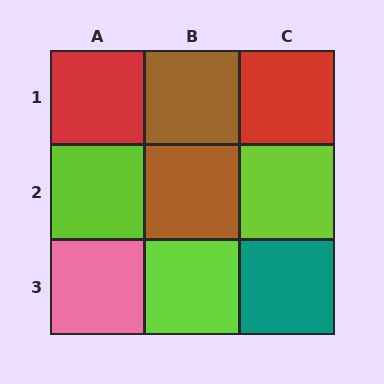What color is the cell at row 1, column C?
Red.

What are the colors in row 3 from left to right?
Pink, lime, teal.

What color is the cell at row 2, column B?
Brown.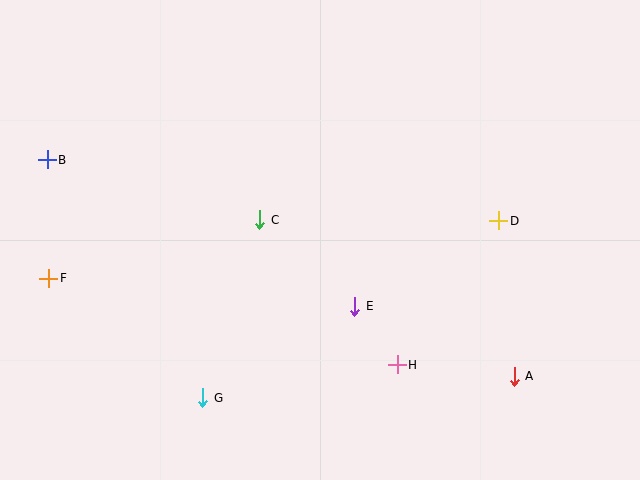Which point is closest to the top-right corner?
Point D is closest to the top-right corner.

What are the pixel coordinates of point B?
Point B is at (47, 160).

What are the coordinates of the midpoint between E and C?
The midpoint between E and C is at (307, 263).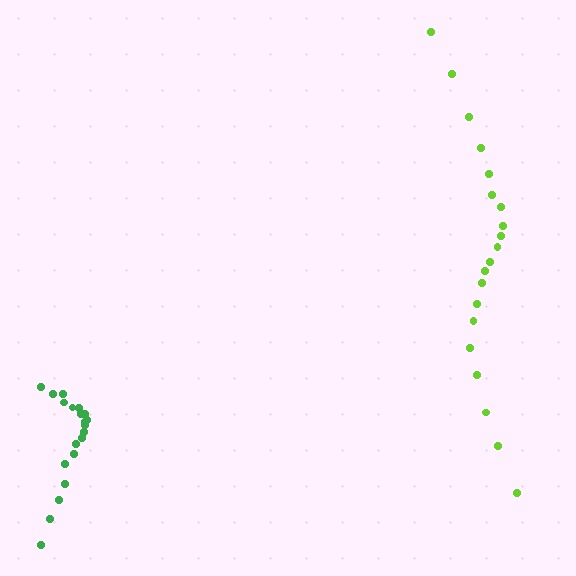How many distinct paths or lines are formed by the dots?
There are 2 distinct paths.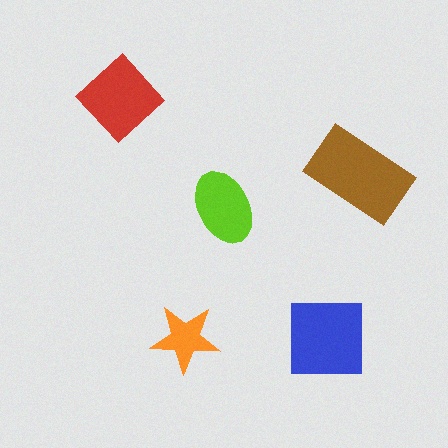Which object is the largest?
The brown rectangle.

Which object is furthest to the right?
The brown rectangle is rightmost.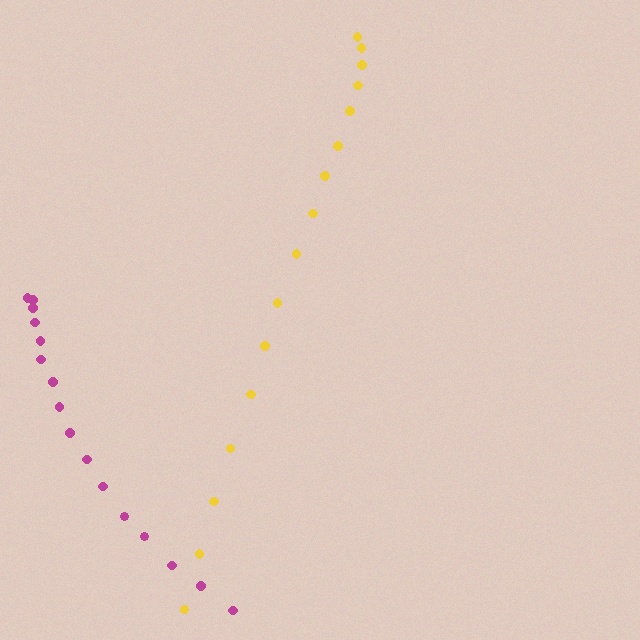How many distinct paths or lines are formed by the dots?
There are 2 distinct paths.